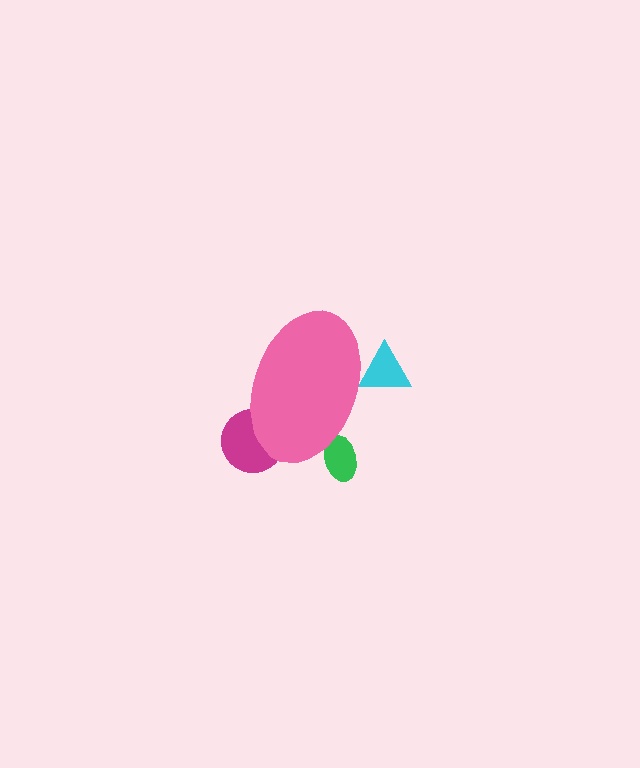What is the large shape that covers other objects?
A pink ellipse.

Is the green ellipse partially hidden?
Yes, the green ellipse is partially hidden behind the pink ellipse.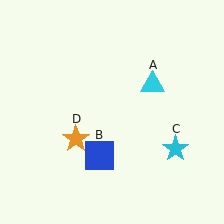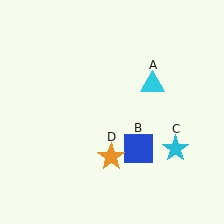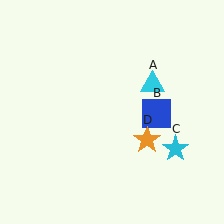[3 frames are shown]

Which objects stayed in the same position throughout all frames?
Cyan triangle (object A) and cyan star (object C) remained stationary.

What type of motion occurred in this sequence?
The blue square (object B), orange star (object D) rotated counterclockwise around the center of the scene.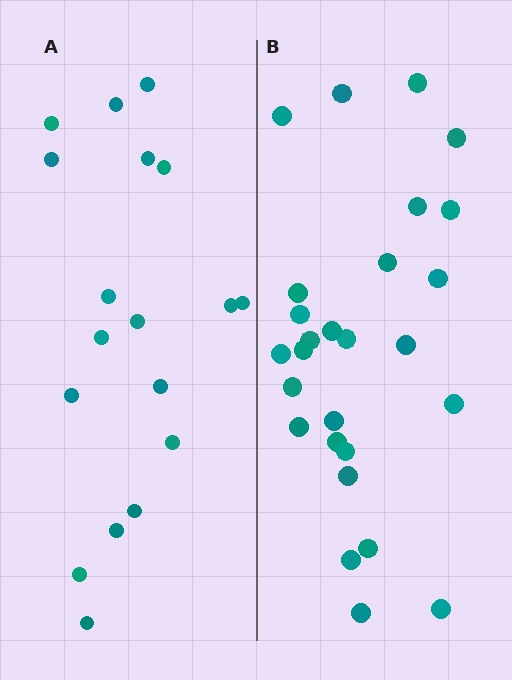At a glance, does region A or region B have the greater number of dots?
Region B (the right region) has more dots.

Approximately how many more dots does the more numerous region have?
Region B has roughly 8 or so more dots than region A.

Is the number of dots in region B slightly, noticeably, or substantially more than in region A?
Region B has substantially more. The ratio is roughly 1.5 to 1.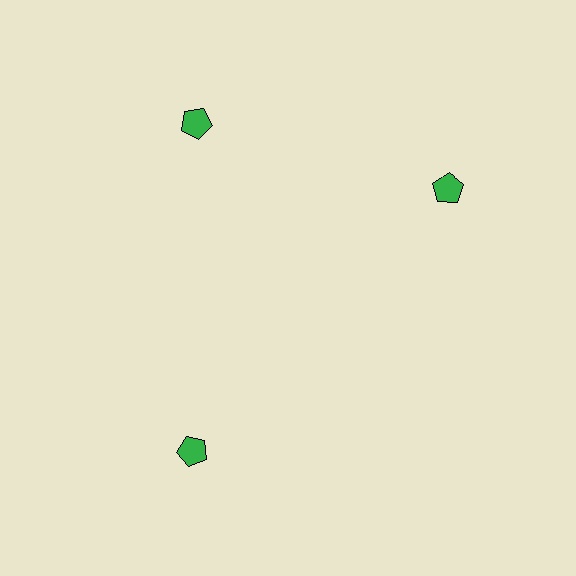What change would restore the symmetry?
The symmetry would be restored by rotating it back into even spacing with its neighbors so that all 3 pentagons sit at equal angles and equal distance from the center.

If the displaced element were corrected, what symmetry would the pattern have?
It would have 3-fold rotational symmetry — the pattern would map onto itself every 120 degrees.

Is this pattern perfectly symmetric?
No. The 3 green pentagons are arranged in a ring, but one element near the 3 o'clock position is rotated out of alignment along the ring, breaking the 3-fold rotational symmetry.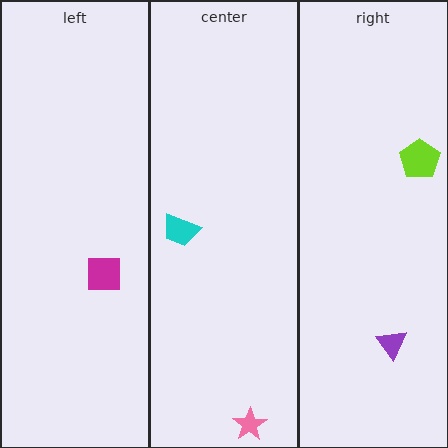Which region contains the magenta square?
The left region.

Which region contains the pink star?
The center region.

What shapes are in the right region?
The purple triangle, the lime pentagon.